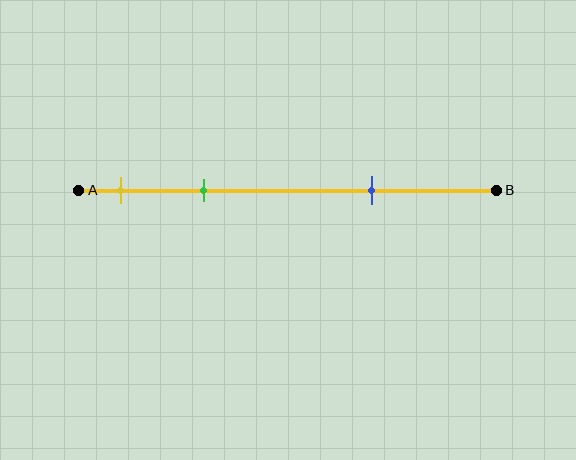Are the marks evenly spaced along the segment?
No, the marks are not evenly spaced.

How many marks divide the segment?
There are 3 marks dividing the segment.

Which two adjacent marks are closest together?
The yellow and green marks are the closest adjacent pair.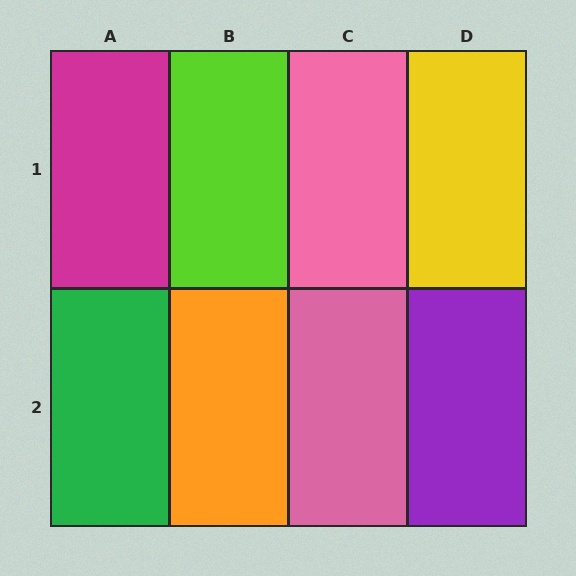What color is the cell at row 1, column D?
Yellow.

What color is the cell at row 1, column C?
Pink.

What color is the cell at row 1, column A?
Magenta.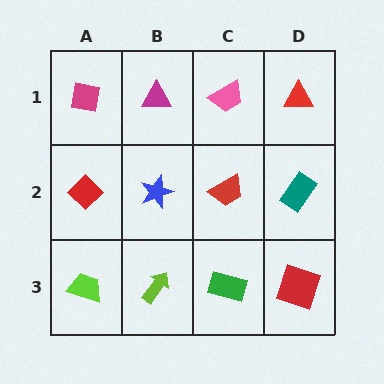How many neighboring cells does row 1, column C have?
3.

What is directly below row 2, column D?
A red square.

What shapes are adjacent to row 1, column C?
A red trapezoid (row 2, column C), a magenta triangle (row 1, column B), a red triangle (row 1, column D).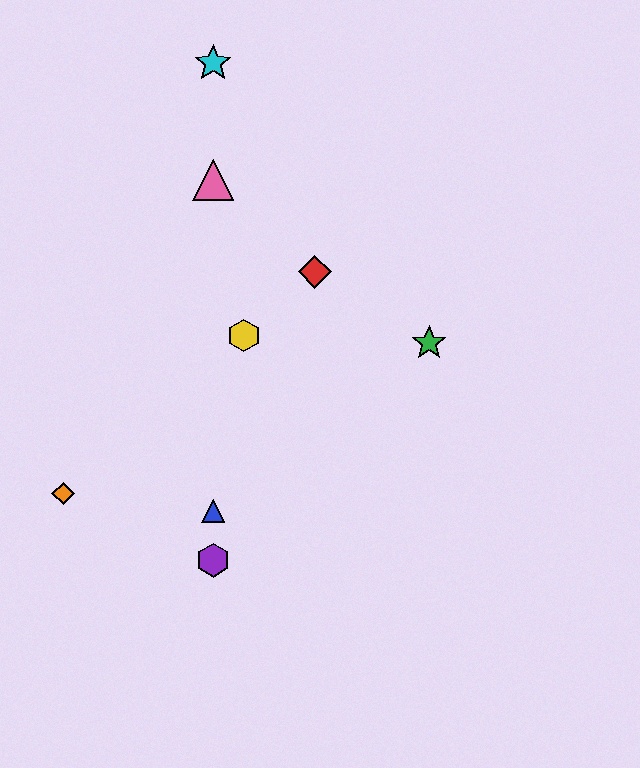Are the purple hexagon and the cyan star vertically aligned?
Yes, both are at x≈213.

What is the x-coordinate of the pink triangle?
The pink triangle is at x≈213.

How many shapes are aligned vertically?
4 shapes (the blue triangle, the purple hexagon, the cyan star, the pink triangle) are aligned vertically.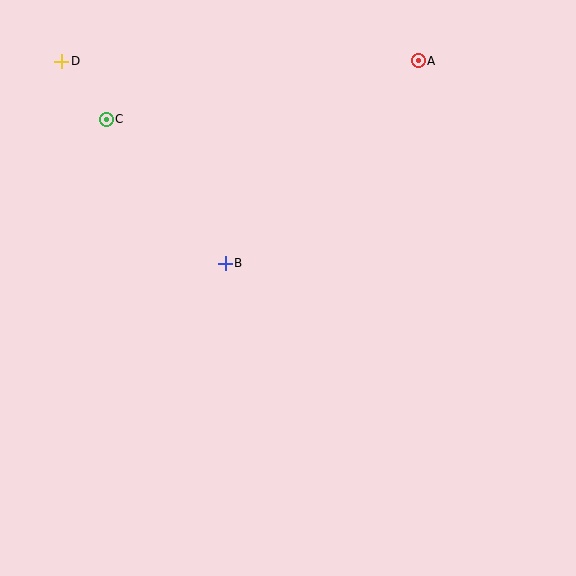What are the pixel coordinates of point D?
Point D is at (62, 61).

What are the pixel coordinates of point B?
Point B is at (225, 263).